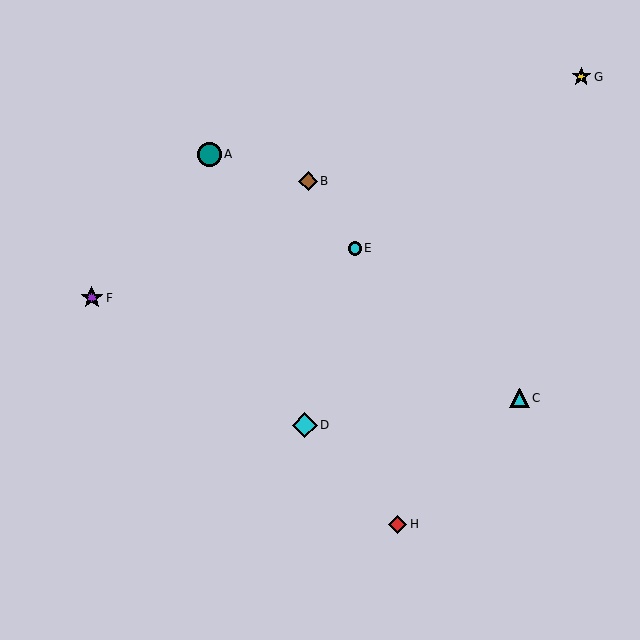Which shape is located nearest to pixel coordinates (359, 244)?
The cyan circle (labeled E) at (355, 248) is nearest to that location.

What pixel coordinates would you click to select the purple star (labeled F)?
Click at (92, 298) to select the purple star F.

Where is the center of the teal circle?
The center of the teal circle is at (209, 154).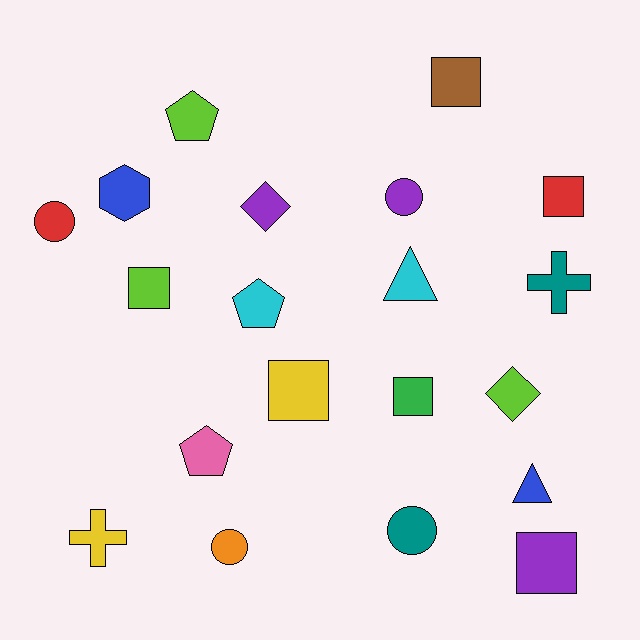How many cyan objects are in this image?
There are 2 cyan objects.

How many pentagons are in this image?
There are 3 pentagons.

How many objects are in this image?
There are 20 objects.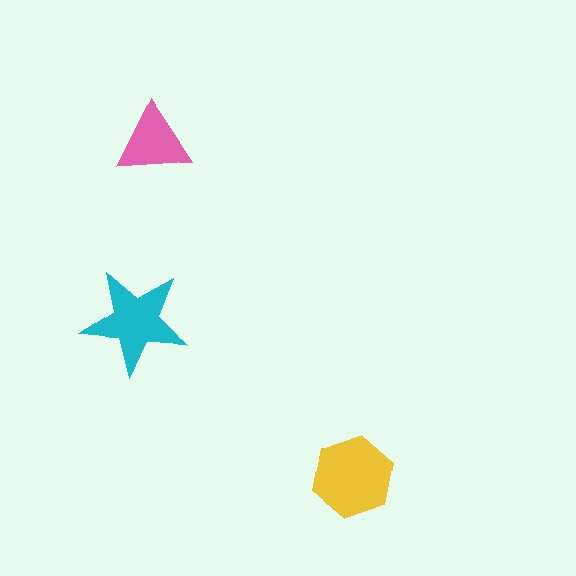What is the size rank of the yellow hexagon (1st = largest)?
1st.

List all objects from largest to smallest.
The yellow hexagon, the cyan star, the pink triangle.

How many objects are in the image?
There are 3 objects in the image.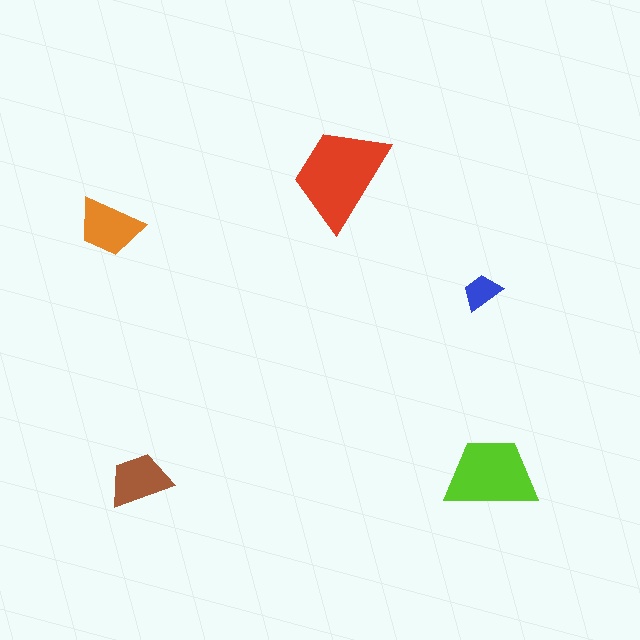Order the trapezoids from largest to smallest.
the red one, the lime one, the orange one, the brown one, the blue one.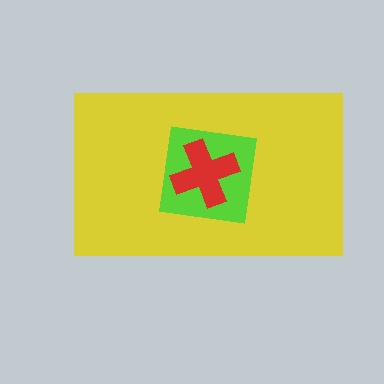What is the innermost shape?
The red cross.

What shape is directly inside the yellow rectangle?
The lime square.